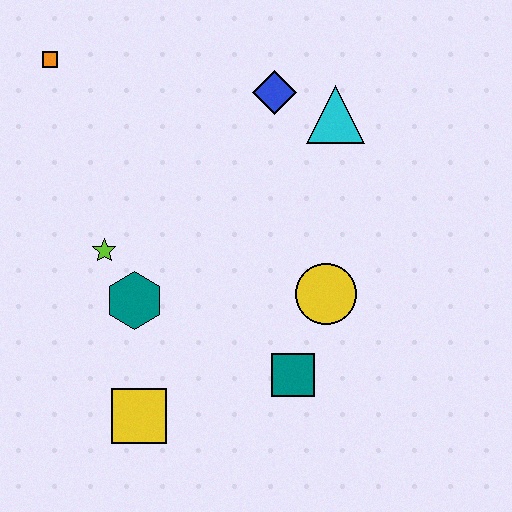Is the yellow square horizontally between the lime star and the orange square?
No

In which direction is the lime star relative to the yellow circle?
The lime star is to the left of the yellow circle.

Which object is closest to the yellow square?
The teal hexagon is closest to the yellow square.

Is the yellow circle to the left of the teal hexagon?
No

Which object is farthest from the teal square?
The orange square is farthest from the teal square.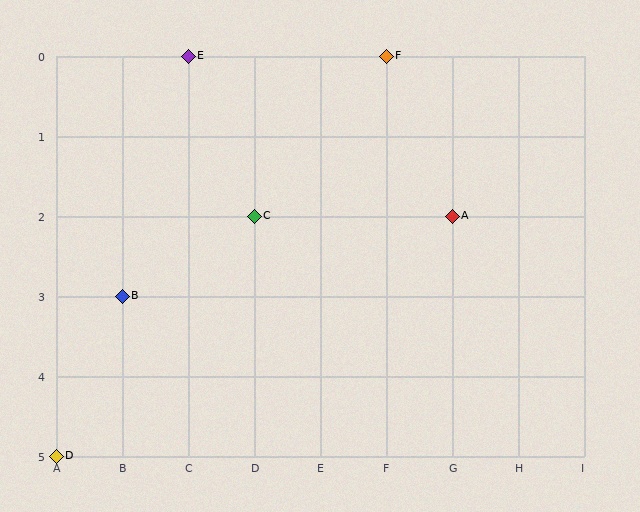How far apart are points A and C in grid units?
Points A and C are 3 columns apart.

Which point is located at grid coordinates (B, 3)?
Point B is at (B, 3).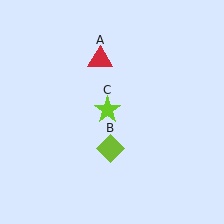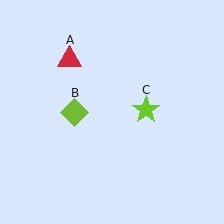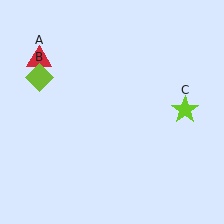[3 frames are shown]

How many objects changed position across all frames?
3 objects changed position: red triangle (object A), lime diamond (object B), lime star (object C).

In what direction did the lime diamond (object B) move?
The lime diamond (object B) moved up and to the left.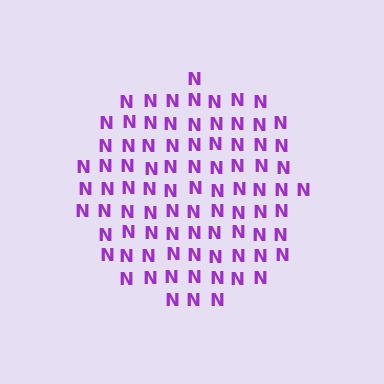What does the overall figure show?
The overall figure shows a circle.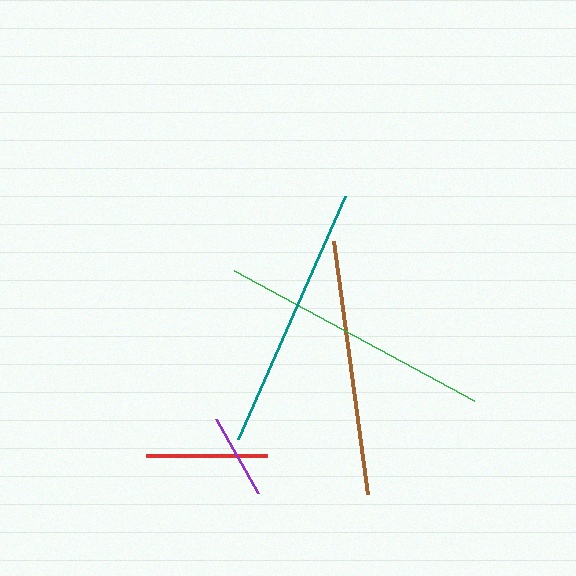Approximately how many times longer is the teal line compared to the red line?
The teal line is approximately 2.2 times the length of the red line.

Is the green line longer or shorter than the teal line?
The green line is longer than the teal line.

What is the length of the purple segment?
The purple segment is approximately 85 pixels long.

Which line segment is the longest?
The green line is the longest at approximately 273 pixels.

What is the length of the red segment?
The red segment is approximately 121 pixels long.